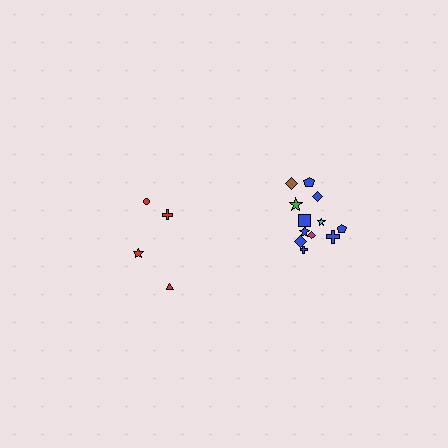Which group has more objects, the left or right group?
The right group.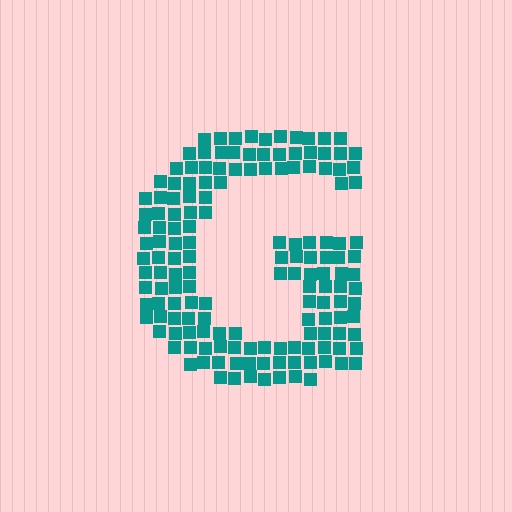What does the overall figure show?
The overall figure shows the letter G.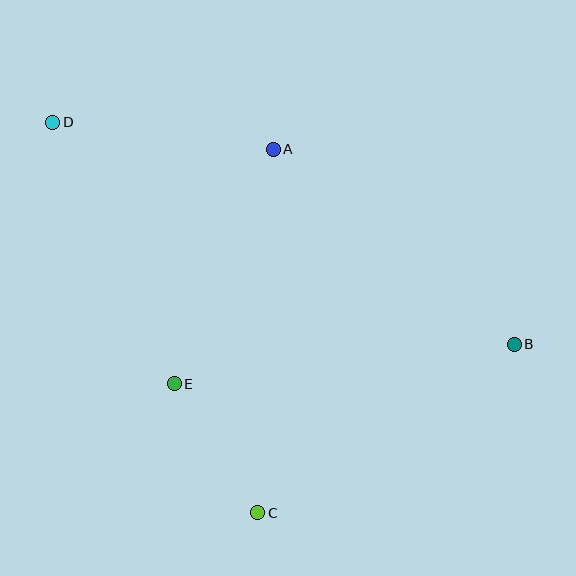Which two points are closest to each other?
Points C and E are closest to each other.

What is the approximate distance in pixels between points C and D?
The distance between C and D is approximately 441 pixels.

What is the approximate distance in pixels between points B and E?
The distance between B and E is approximately 342 pixels.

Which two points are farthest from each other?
Points B and D are farthest from each other.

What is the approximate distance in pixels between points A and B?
The distance between A and B is approximately 310 pixels.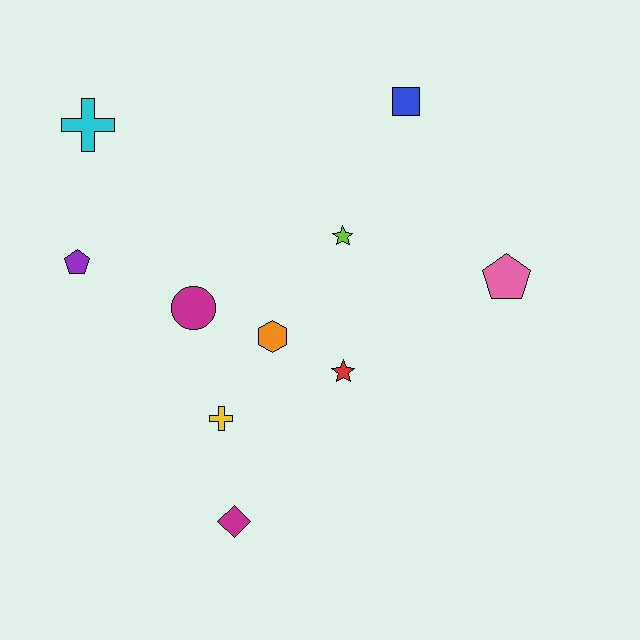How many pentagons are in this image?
There are 2 pentagons.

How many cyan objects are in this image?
There is 1 cyan object.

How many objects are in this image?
There are 10 objects.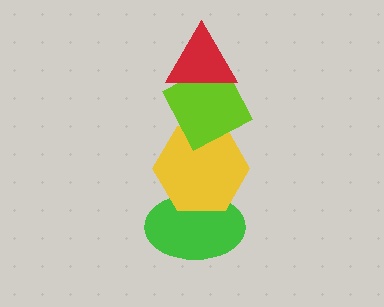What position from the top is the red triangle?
The red triangle is 1st from the top.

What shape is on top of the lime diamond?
The red triangle is on top of the lime diamond.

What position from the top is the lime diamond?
The lime diamond is 2nd from the top.